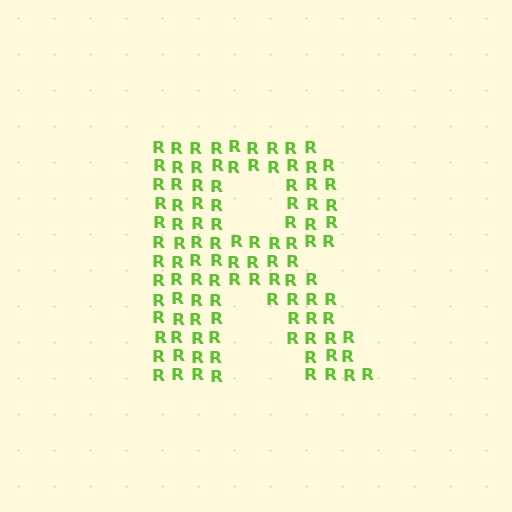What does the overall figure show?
The overall figure shows the letter R.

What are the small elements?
The small elements are letter R's.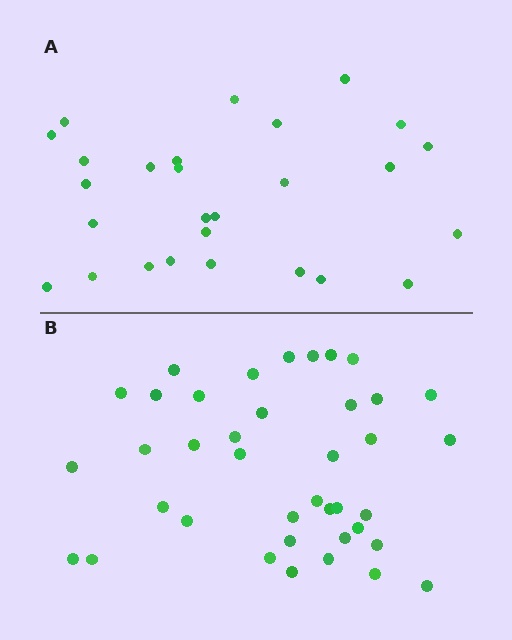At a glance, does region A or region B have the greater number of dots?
Region B (the bottom region) has more dots.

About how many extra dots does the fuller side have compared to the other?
Region B has roughly 12 or so more dots than region A.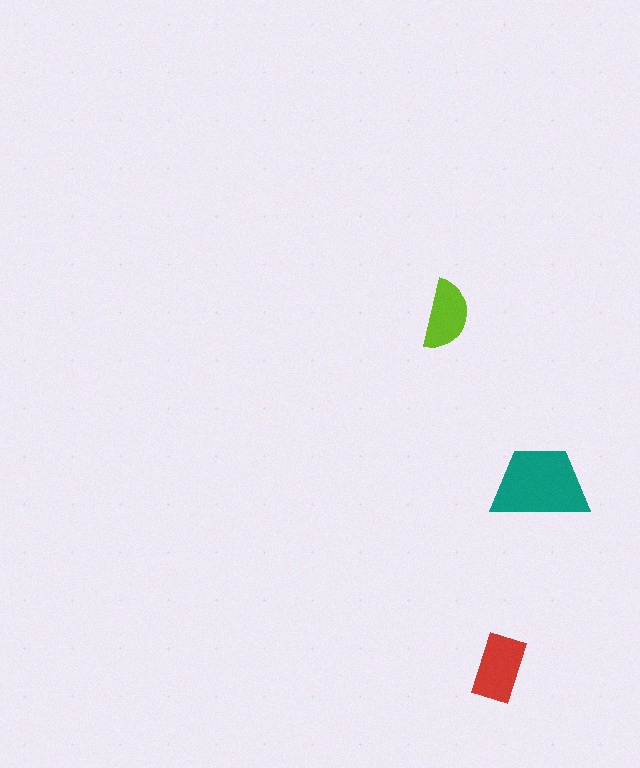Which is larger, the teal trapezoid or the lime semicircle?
The teal trapezoid.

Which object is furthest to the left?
The lime semicircle is leftmost.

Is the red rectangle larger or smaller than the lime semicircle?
Larger.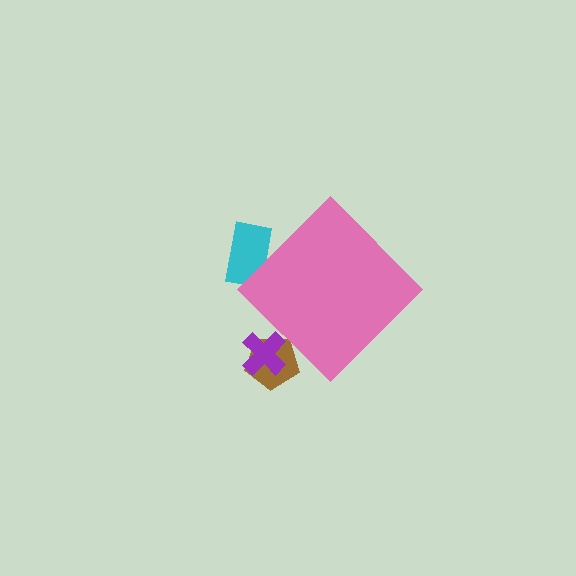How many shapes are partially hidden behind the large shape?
3 shapes are partially hidden.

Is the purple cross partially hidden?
Yes, the purple cross is partially hidden behind the pink diamond.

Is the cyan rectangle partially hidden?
Yes, the cyan rectangle is partially hidden behind the pink diamond.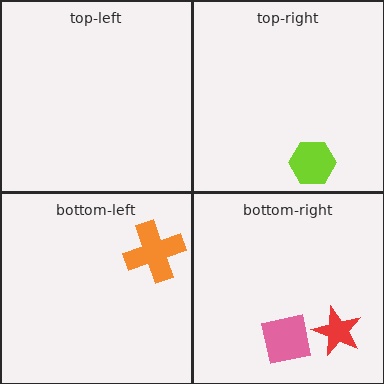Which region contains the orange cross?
The bottom-left region.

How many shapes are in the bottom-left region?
1.